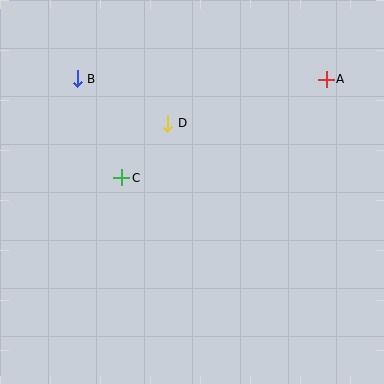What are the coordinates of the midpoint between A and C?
The midpoint between A and C is at (224, 129).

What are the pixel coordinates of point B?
Point B is at (77, 79).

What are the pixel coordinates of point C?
Point C is at (122, 178).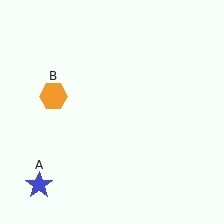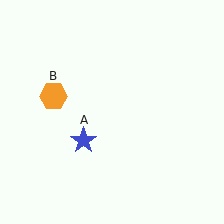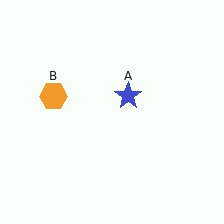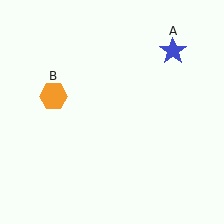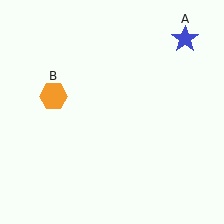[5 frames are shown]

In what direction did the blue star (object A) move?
The blue star (object A) moved up and to the right.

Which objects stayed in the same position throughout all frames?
Orange hexagon (object B) remained stationary.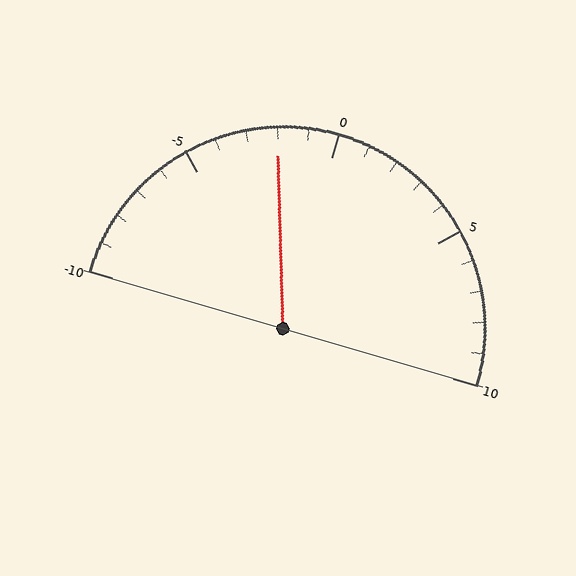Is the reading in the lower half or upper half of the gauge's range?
The reading is in the lower half of the range (-10 to 10).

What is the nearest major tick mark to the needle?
The nearest major tick mark is 0.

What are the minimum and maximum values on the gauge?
The gauge ranges from -10 to 10.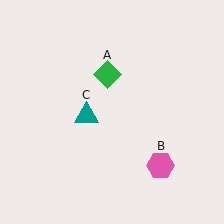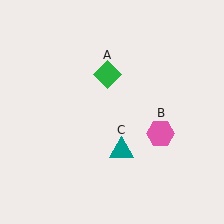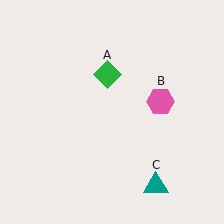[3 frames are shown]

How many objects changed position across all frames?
2 objects changed position: pink hexagon (object B), teal triangle (object C).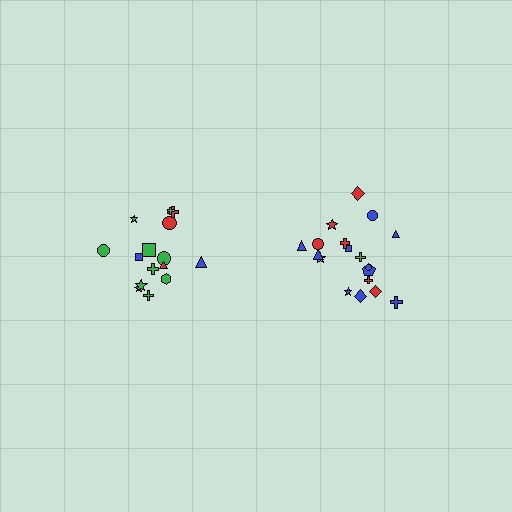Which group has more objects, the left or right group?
The right group.